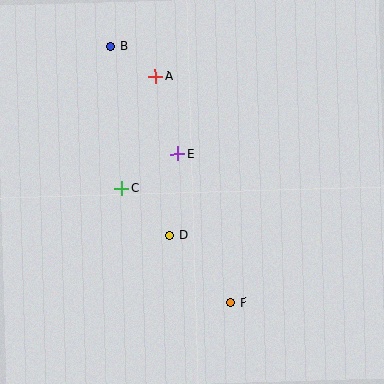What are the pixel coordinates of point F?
Point F is at (231, 303).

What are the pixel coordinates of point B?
Point B is at (110, 47).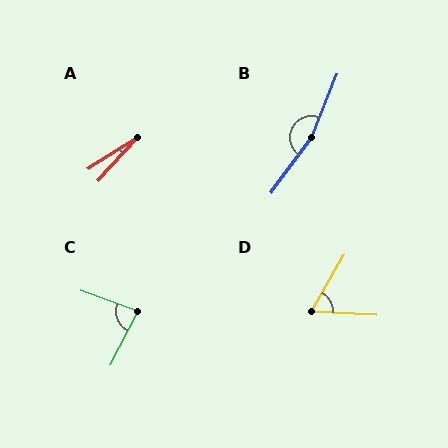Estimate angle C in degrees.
Approximately 83 degrees.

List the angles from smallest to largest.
A (15°), D (63°), C (83°), B (166°).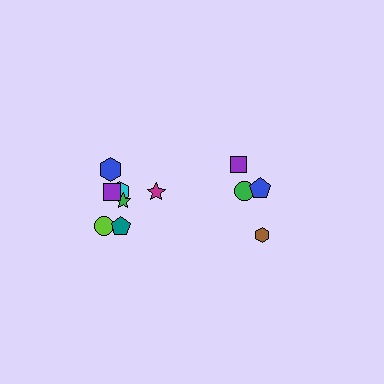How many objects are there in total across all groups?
There are 11 objects.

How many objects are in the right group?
There are 4 objects.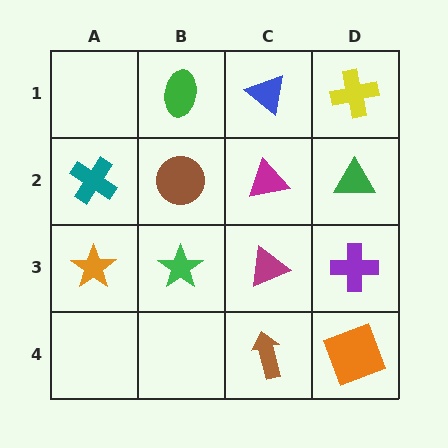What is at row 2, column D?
A green triangle.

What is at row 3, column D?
A purple cross.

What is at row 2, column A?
A teal cross.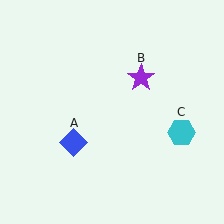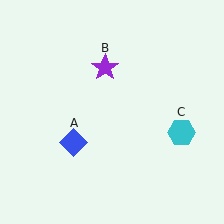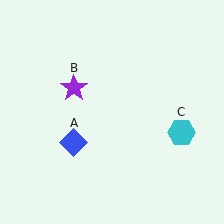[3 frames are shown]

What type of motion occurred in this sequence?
The purple star (object B) rotated counterclockwise around the center of the scene.